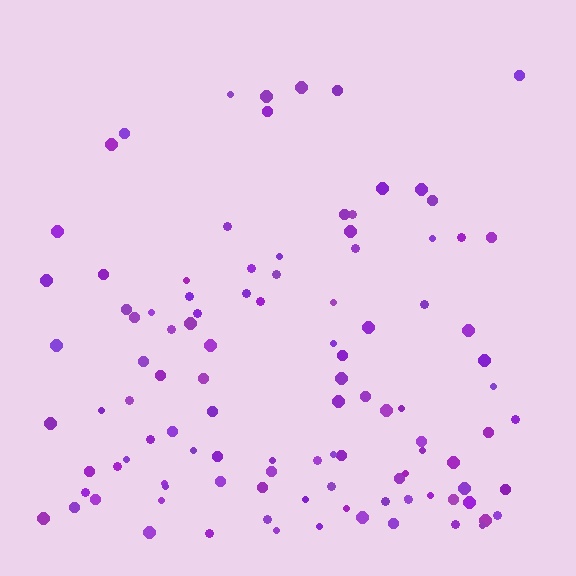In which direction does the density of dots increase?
From top to bottom, with the bottom side densest.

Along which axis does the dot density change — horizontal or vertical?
Vertical.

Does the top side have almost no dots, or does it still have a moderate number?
Still a moderate number, just noticeably fewer than the bottom.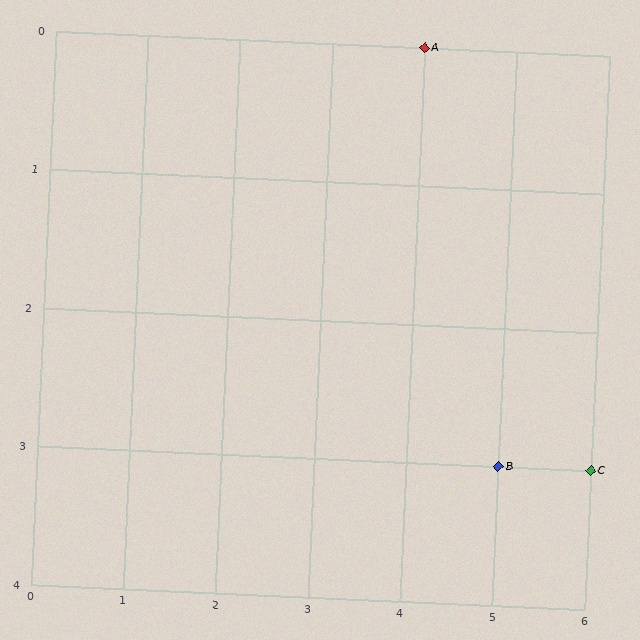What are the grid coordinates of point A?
Point A is at grid coordinates (4, 0).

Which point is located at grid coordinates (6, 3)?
Point C is at (6, 3).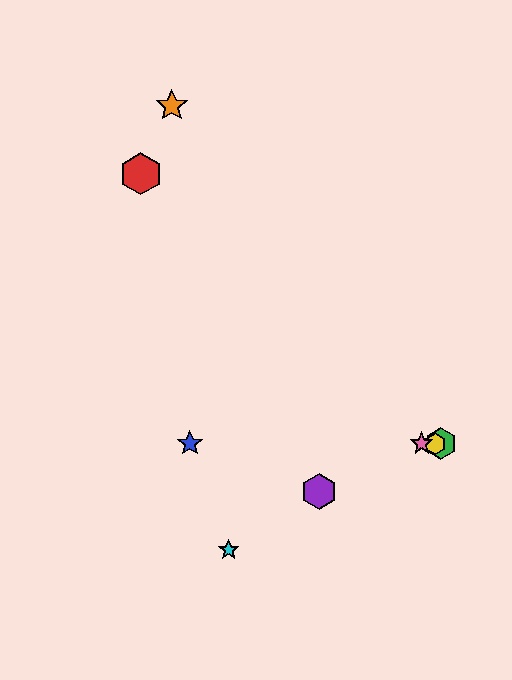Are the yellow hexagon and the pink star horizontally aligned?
Yes, both are at y≈444.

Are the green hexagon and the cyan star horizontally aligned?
No, the green hexagon is at y≈444 and the cyan star is at y≈550.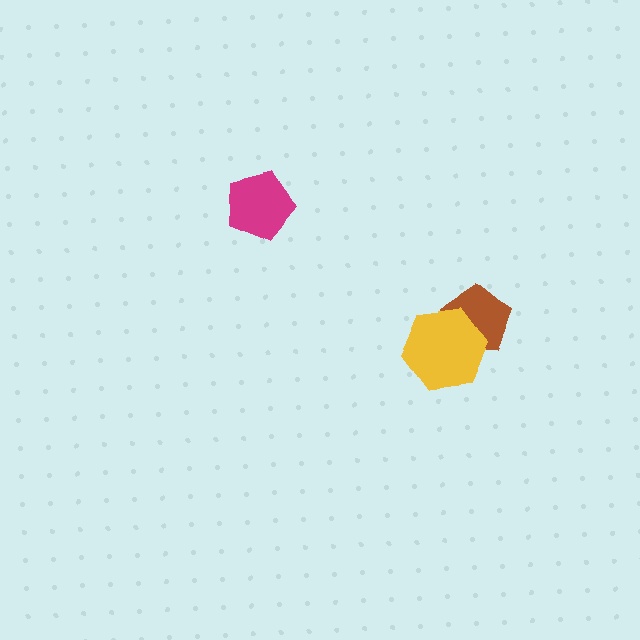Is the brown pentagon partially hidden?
Yes, it is partially covered by another shape.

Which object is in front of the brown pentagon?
The yellow hexagon is in front of the brown pentagon.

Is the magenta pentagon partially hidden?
No, no other shape covers it.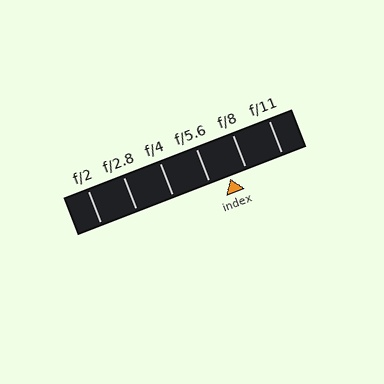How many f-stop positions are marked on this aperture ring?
There are 6 f-stop positions marked.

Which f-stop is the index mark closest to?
The index mark is closest to f/8.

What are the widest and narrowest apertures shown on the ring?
The widest aperture shown is f/2 and the narrowest is f/11.